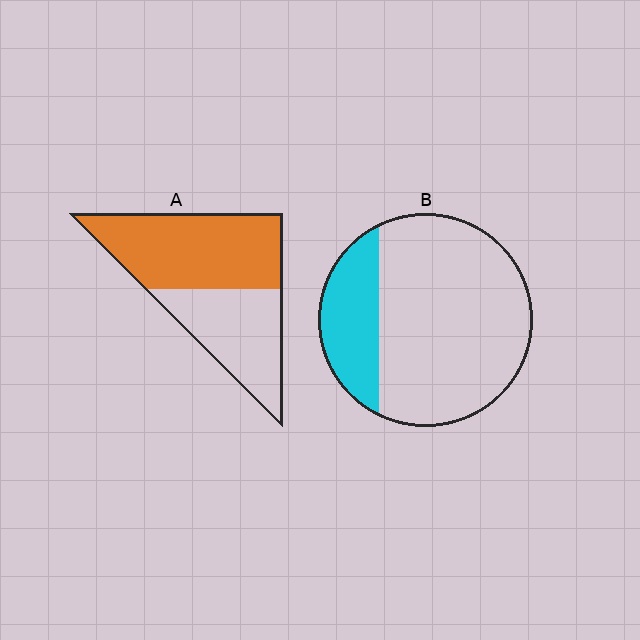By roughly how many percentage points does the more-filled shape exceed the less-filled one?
By roughly 35 percentage points (A over B).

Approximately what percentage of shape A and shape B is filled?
A is approximately 60% and B is approximately 25%.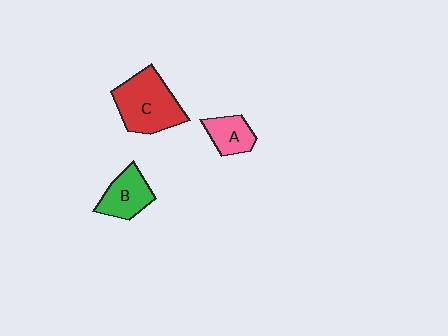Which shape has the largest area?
Shape C (red).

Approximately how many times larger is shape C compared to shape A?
Approximately 2.1 times.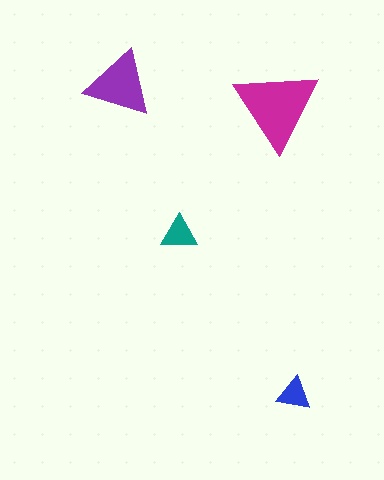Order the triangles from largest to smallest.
the magenta one, the purple one, the teal one, the blue one.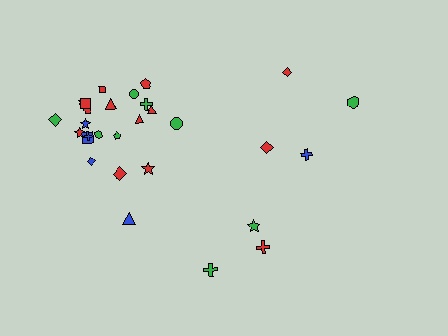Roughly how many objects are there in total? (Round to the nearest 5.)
Roughly 30 objects in total.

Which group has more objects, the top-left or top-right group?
The top-left group.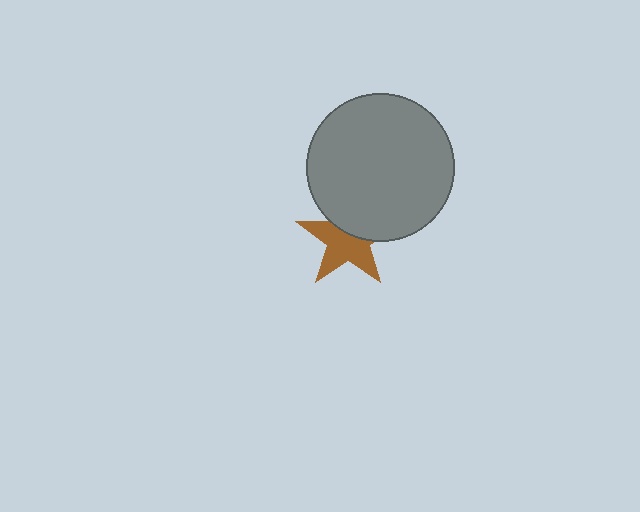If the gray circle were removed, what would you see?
You would see the complete brown star.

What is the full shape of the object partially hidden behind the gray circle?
The partially hidden object is a brown star.